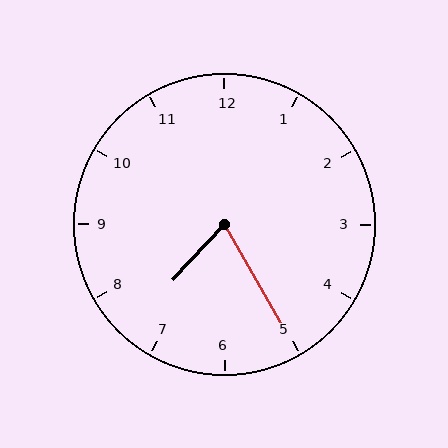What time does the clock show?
7:25.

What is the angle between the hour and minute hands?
Approximately 72 degrees.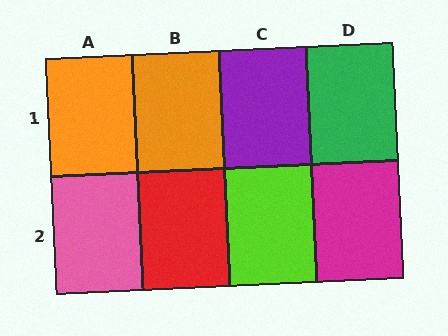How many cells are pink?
1 cell is pink.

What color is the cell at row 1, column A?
Orange.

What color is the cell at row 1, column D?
Green.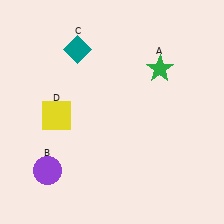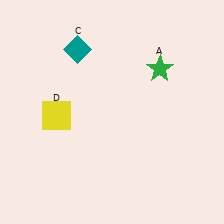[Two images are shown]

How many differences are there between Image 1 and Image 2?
There is 1 difference between the two images.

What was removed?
The purple circle (B) was removed in Image 2.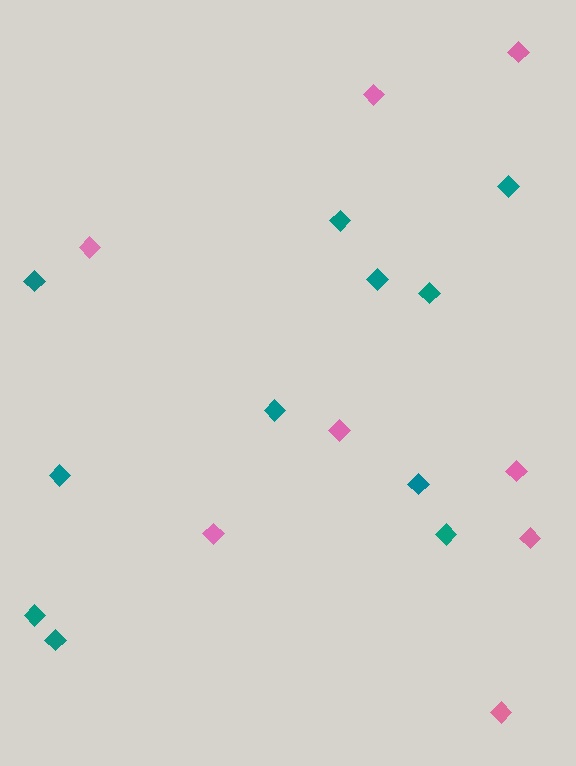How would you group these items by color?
There are 2 groups: one group of teal diamonds (11) and one group of pink diamonds (8).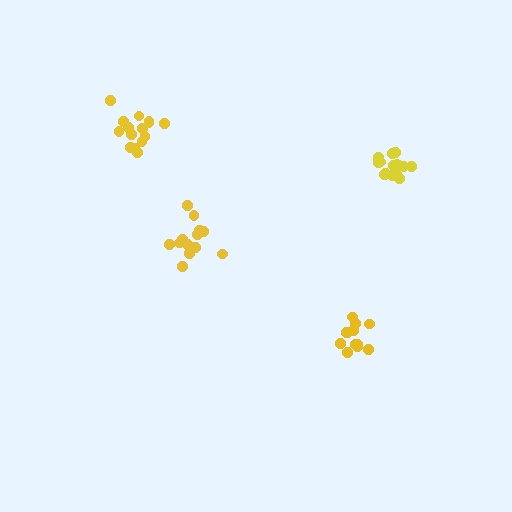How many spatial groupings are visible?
There are 4 spatial groupings.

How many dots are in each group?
Group 1: 12 dots, Group 2: 15 dots, Group 3: 13 dots, Group 4: 15 dots (55 total).